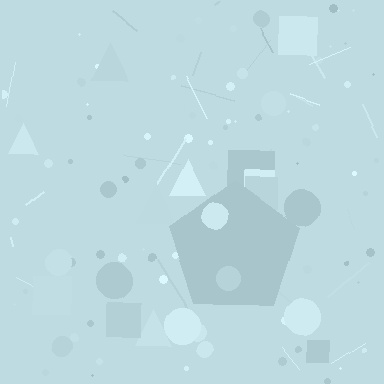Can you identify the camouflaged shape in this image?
The camouflaged shape is a pentagon.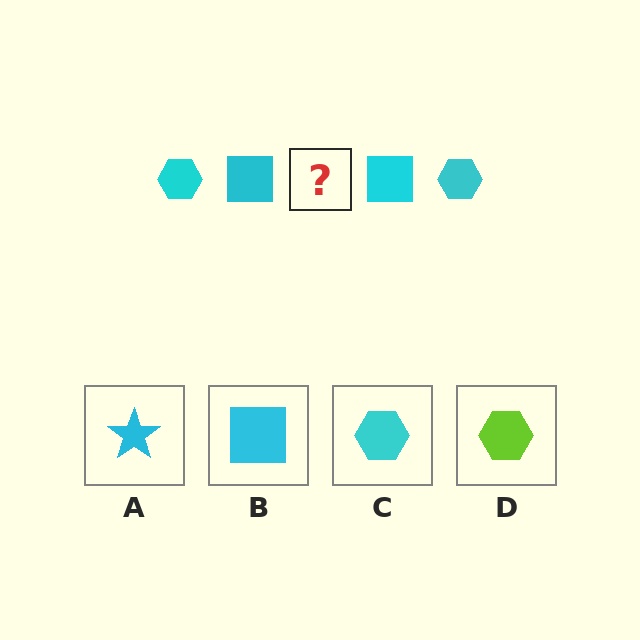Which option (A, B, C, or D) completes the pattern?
C.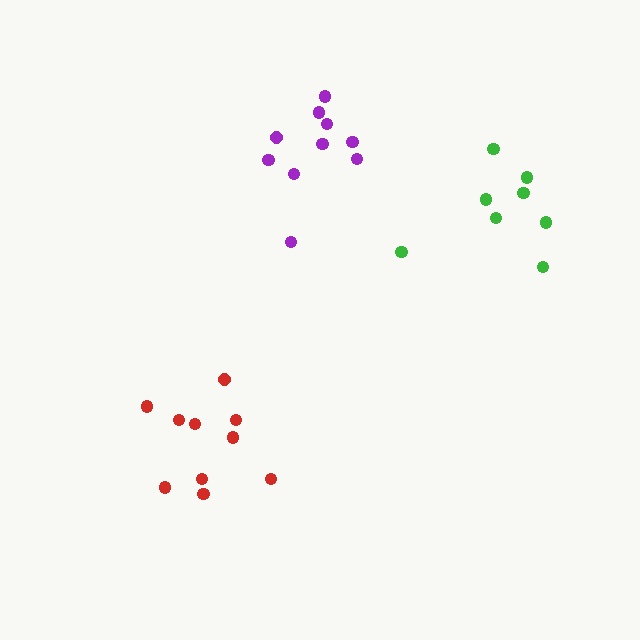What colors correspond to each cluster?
The clusters are colored: purple, red, green.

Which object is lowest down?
The red cluster is bottommost.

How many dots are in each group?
Group 1: 10 dots, Group 2: 10 dots, Group 3: 8 dots (28 total).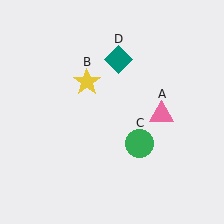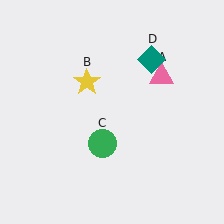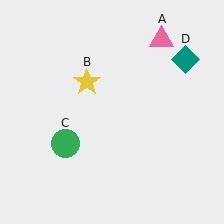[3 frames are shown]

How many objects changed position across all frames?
3 objects changed position: pink triangle (object A), green circle (object C), teal diamond (object D).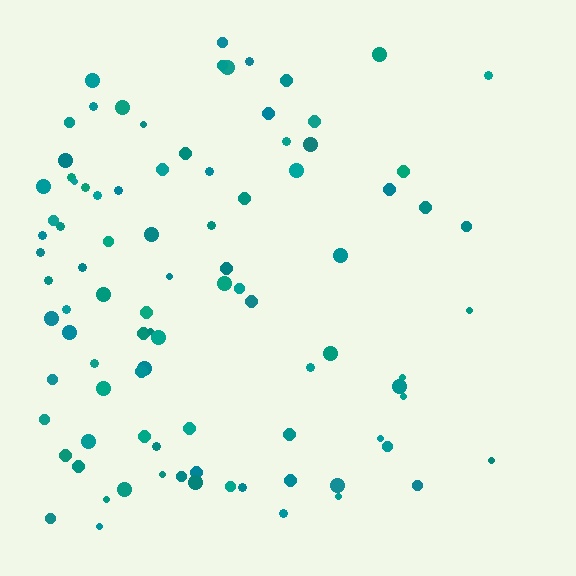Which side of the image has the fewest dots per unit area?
The right.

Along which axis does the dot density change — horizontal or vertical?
Horizontal.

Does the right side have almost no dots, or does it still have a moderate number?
Still a moderate number, just noticeably fewer than the left.